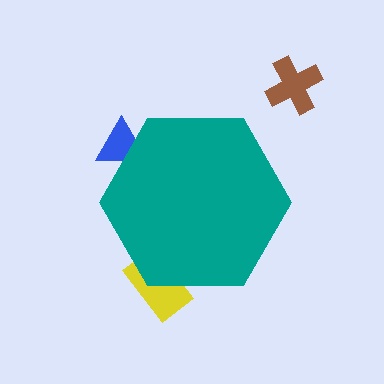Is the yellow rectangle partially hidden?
Yes, the yellow rectangle is partially hidden behind the teal hexagon.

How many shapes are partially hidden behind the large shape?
2 shapes are partially hidden.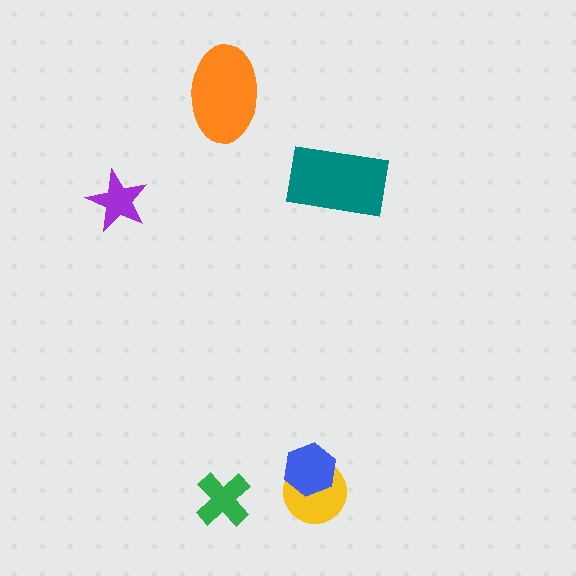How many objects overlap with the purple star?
0 objects overlap with the purple star.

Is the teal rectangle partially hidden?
No, no other shape covers it.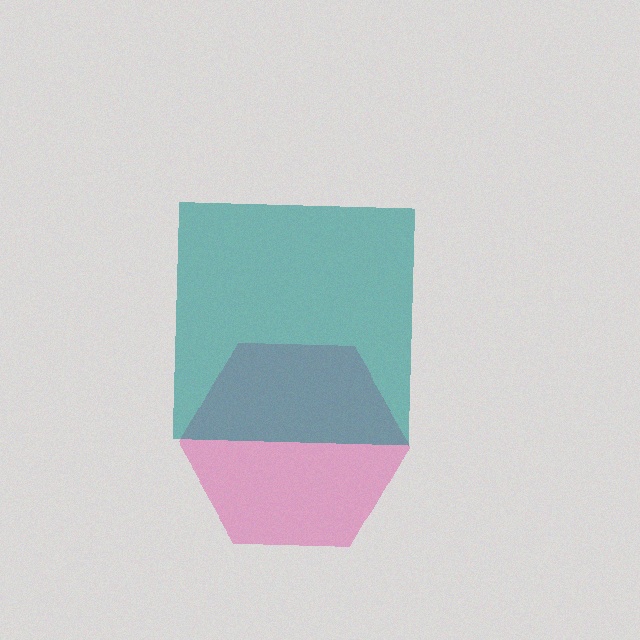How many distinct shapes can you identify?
There are 2 distinct shapes: a pink hexagon, a teal square.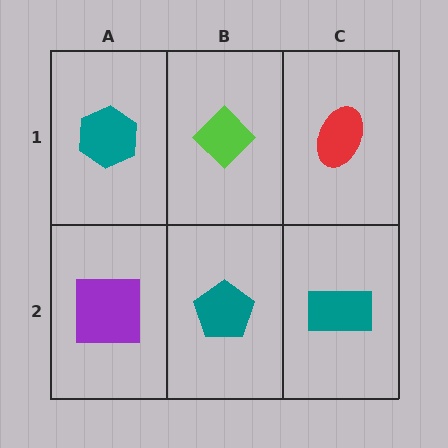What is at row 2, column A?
A purple square.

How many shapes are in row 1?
3 shapes.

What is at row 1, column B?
A lime diamond.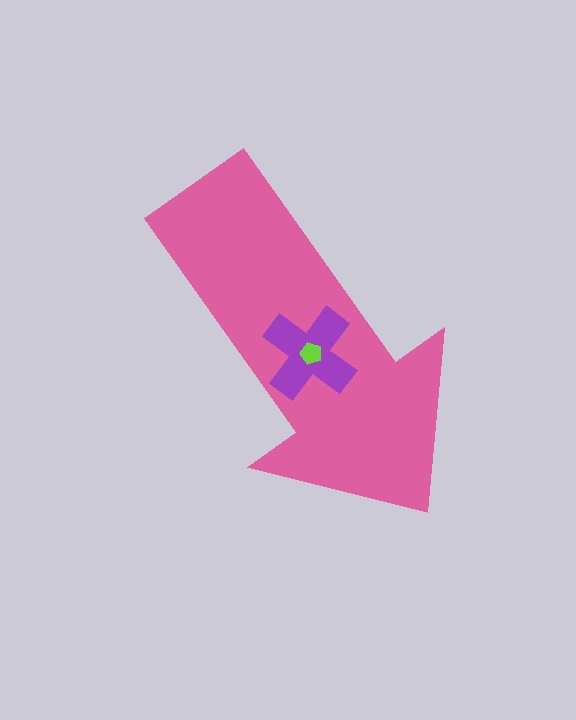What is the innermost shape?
The lime pentagon.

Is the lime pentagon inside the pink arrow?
Yes.